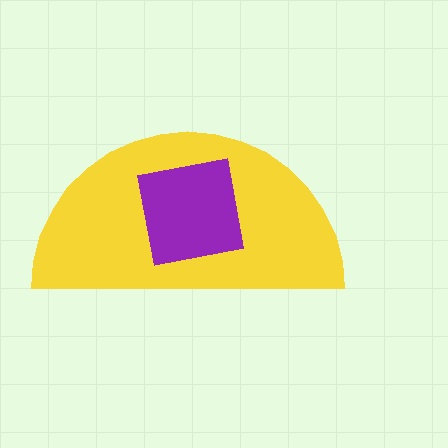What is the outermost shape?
The yellow semicircle.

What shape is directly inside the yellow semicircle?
The purple square.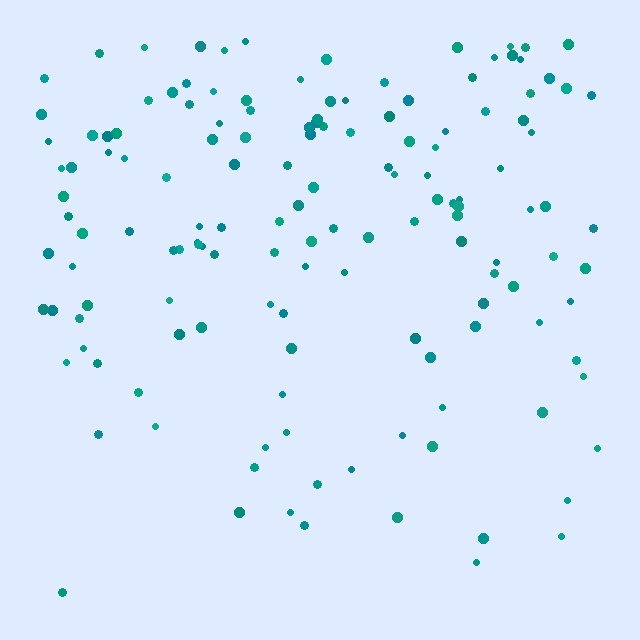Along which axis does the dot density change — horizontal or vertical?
Vertical.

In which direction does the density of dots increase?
From bottom to top, with the top side densest.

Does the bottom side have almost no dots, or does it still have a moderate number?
Still a moderate number, just noticeably fewer than the top.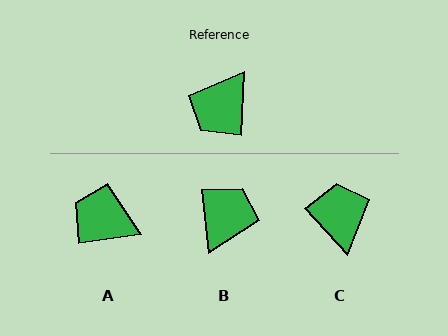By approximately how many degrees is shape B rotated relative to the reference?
Approximately 171 degrees clockwise.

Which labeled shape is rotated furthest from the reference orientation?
B, about 171 degrees away.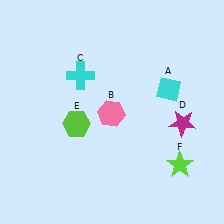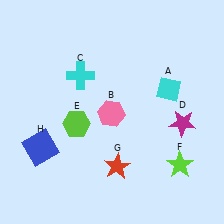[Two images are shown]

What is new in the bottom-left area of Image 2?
A blue square (H) was added in the bottom-left area of Image 2.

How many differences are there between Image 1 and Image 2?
There are 2 differences between the two images.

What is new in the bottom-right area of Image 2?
A red star (G) was added in the bottom-right area of Image 2.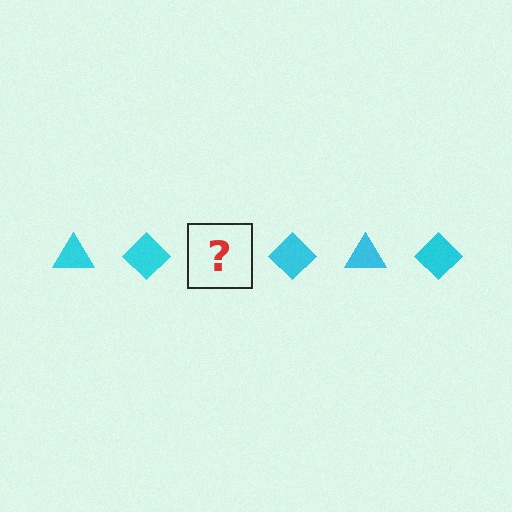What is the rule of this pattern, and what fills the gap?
The rule is that the pattern cycles through triangle, diamond shapes in cyan. The gap should be filled with a cyan triangle.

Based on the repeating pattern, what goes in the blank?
The blank should be a cyan triangle.